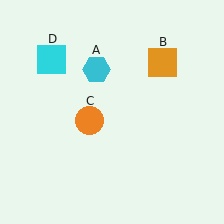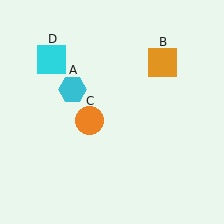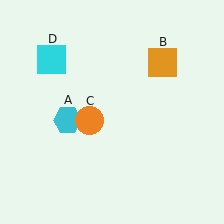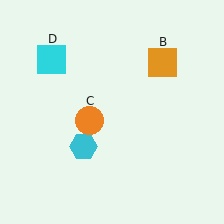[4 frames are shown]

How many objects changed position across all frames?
1 object changed position: cyan hexagon (object A).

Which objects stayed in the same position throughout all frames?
Orange square (object B) and orange circle (object C) and cyan square (object D) remained stationary.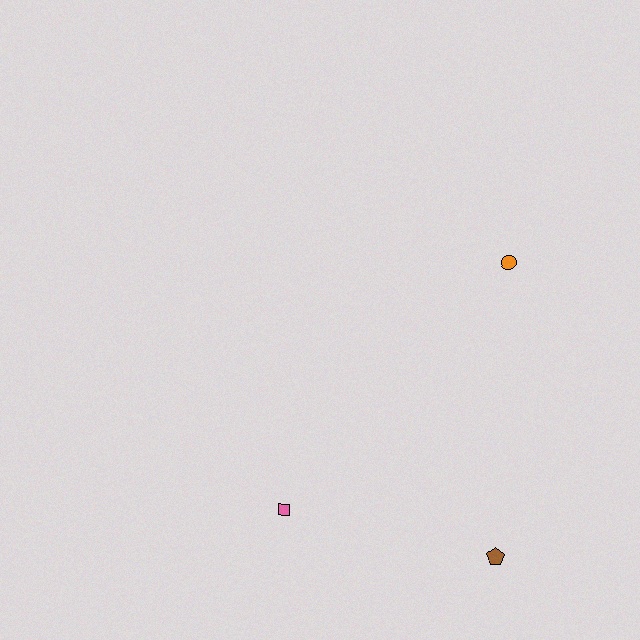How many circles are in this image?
There is 1 circle.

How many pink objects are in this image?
There is 1 pink object.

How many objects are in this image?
There are 3 objects.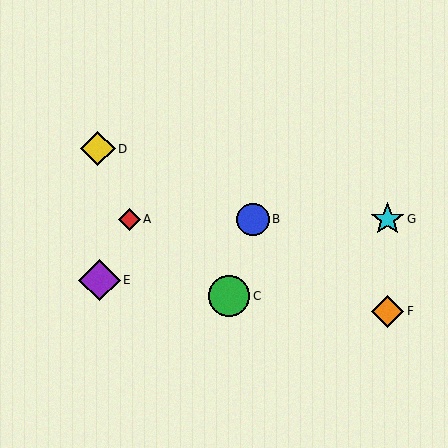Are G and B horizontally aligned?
Yes, both are at y≈219.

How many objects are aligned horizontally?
3 objects (A, B, G) are aligned horizontally.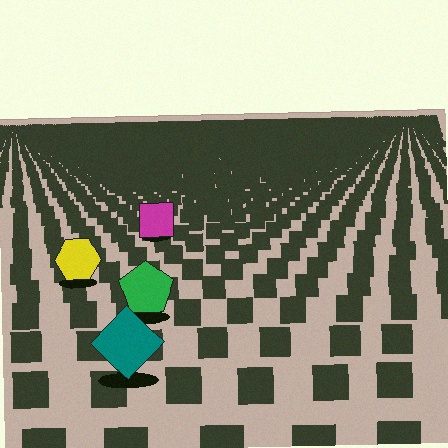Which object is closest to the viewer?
The teal diamond is closest. The texture marks near it are larger and more spread out.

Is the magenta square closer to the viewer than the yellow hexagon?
No. The yellow hexagon is closer — you can tell from the texture gradient: the ground texture is coarser near it.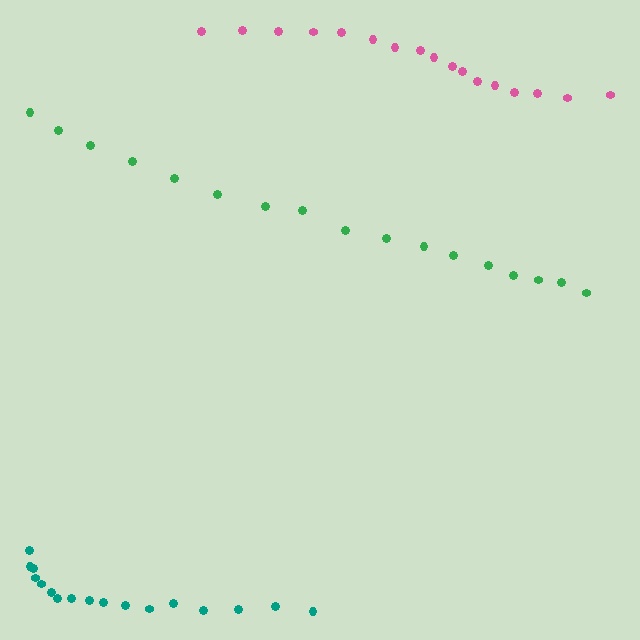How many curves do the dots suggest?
There are 3 distinct paths.